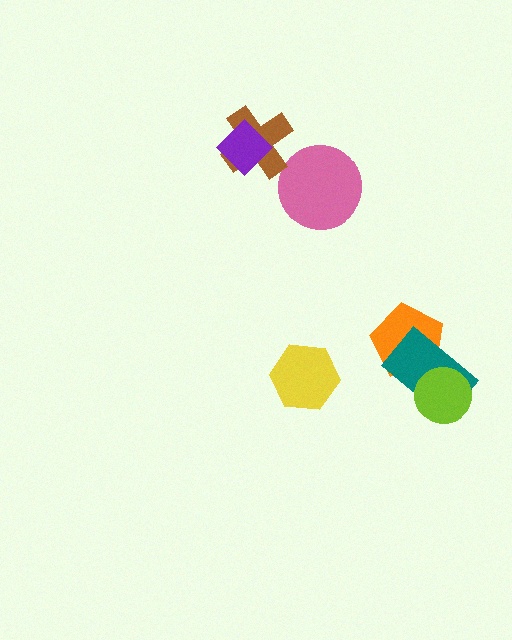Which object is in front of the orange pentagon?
The teal rectangle is in front of the orange pentagon.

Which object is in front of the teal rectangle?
The lime circle is in front of the teal rectangle.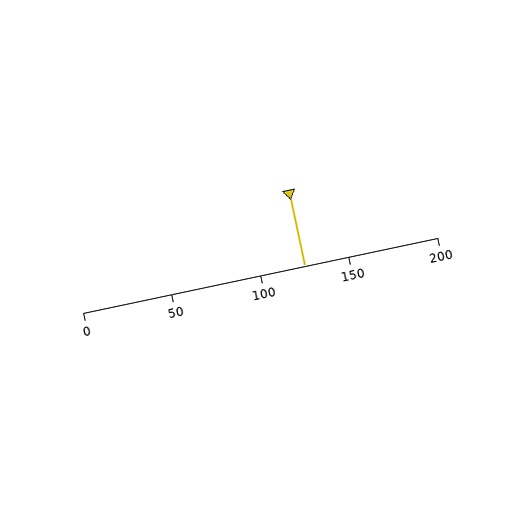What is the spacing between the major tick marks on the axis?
The major ticks are spaced 50 apart.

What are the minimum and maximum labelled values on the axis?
The axis runs from 0 to 200.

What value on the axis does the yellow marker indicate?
The marker indicates approximately 125.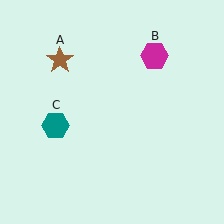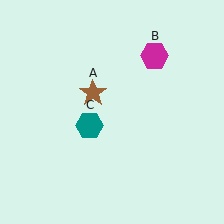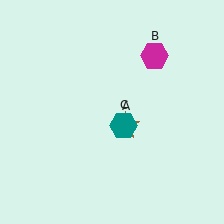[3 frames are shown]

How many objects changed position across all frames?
2 objects changed position: brown star (object A), teal hexagon (object C).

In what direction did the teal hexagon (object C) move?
The teal hexagon (object C) moved right.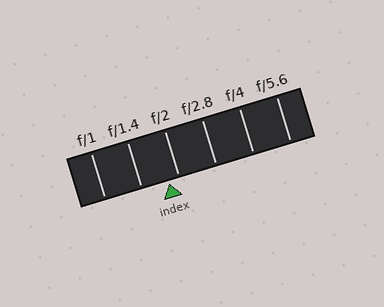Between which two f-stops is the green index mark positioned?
The index mark is between f/1.4 and f/2.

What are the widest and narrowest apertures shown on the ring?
The widest aperture shown is f/1 and the narrowest is f/5.6.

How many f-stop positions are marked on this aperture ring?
There are 6 f-stop positions marked.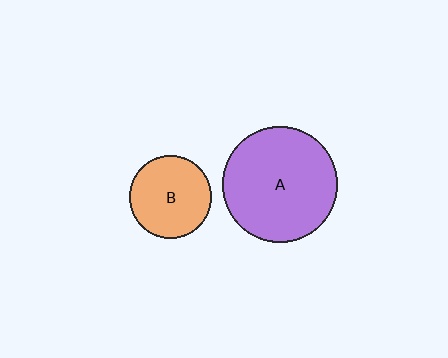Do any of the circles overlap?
No, none of the circles overlap.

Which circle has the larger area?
Circle A (purple).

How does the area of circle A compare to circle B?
Approximately 2.0 times.